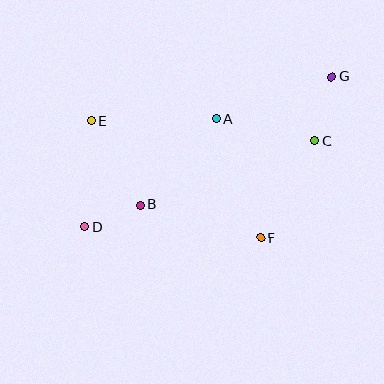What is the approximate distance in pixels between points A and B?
The distance between A and B is approximately 115 pixels.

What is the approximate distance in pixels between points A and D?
The distance between A and D is approximately 170 pixels.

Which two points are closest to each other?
Points B and D are closest to each other.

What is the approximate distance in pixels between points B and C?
The distance between B and C is approximately 186 pixels.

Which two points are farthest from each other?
Points D and G are farthest from each other.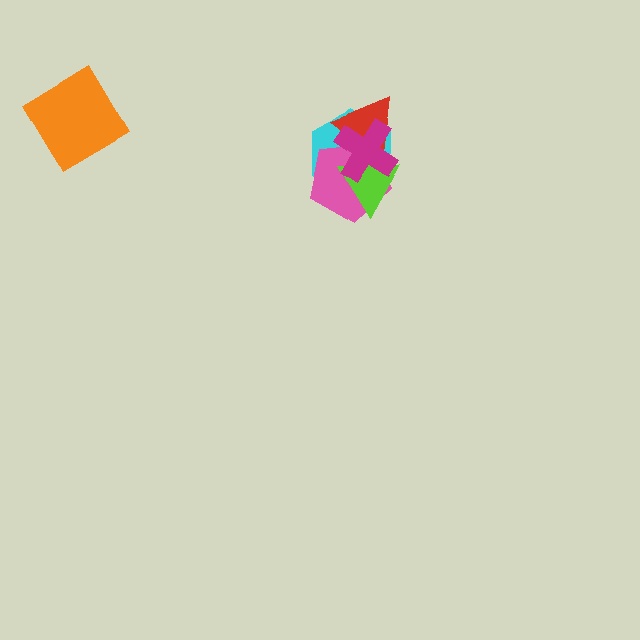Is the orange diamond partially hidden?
No, no other shape covers it.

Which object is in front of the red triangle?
The magenta cross is in front of the red triangle.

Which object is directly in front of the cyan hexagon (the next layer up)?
The pink pentagon is directly in front of the cyan hexagon.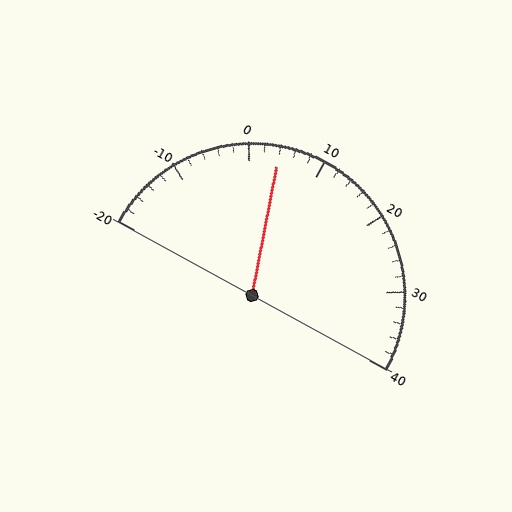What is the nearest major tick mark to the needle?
The nearest major tick mark is 0.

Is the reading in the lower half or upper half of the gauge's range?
The reading is in the lower half of the range (-20 to 40).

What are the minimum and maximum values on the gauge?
The gauge ranges from -20 to 40.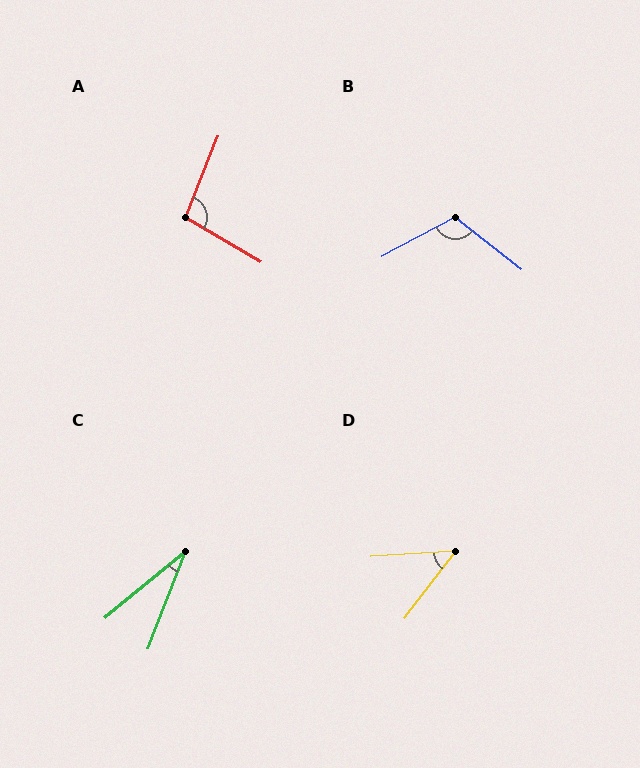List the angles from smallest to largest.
C (30°), D (49°), A (99°), B (113°).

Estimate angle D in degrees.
Approximately 49 degrees.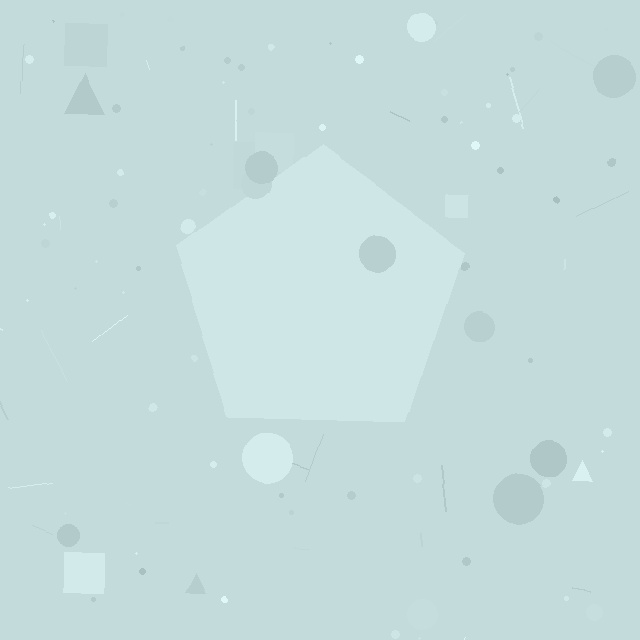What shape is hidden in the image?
A pentagon is hidden in the image.